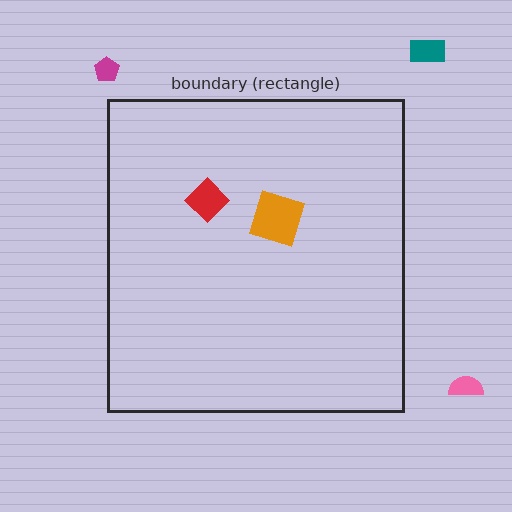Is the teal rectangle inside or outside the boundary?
Outside.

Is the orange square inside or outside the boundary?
Inside.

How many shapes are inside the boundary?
2 inside, 3 outside.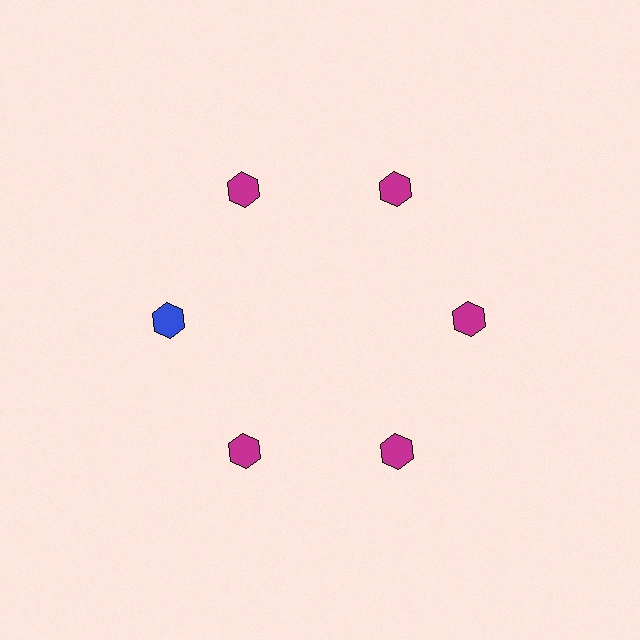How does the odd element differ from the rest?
It has a different color: blue instead of magenta.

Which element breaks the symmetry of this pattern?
The blue hexagon at roughly the 9 o'clock position breaks the symmetry. All other shapes are magenta hexagons.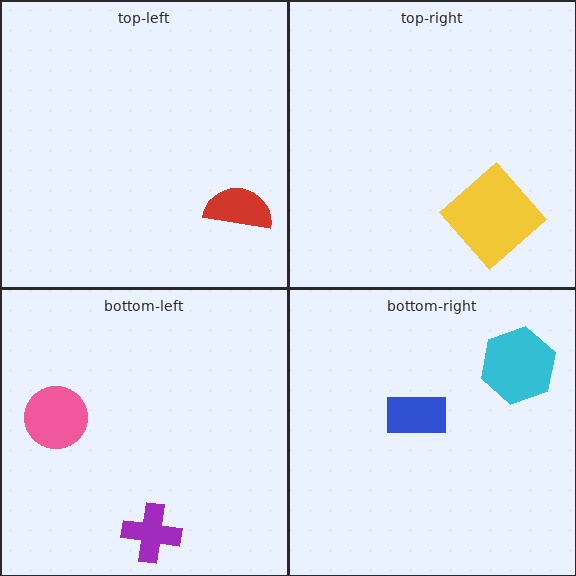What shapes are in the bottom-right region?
The cyan hexagon, the blue rectangle.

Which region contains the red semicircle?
The top-left region.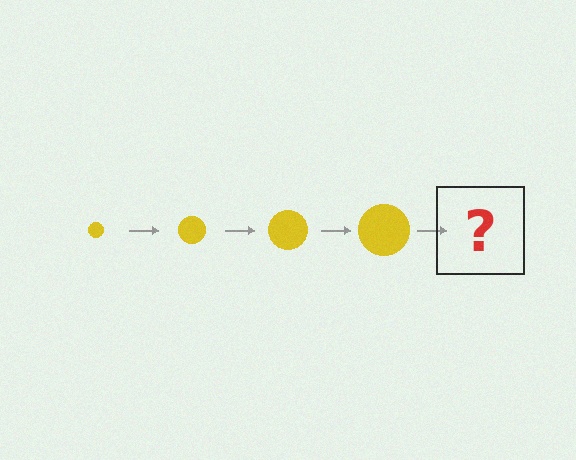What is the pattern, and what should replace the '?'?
The pattern is that the circle gets progressively larger each step. The '?' should be a yellow circle, larger than the previous one.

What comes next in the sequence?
The next element should be a yellow circle, larger than the previous one.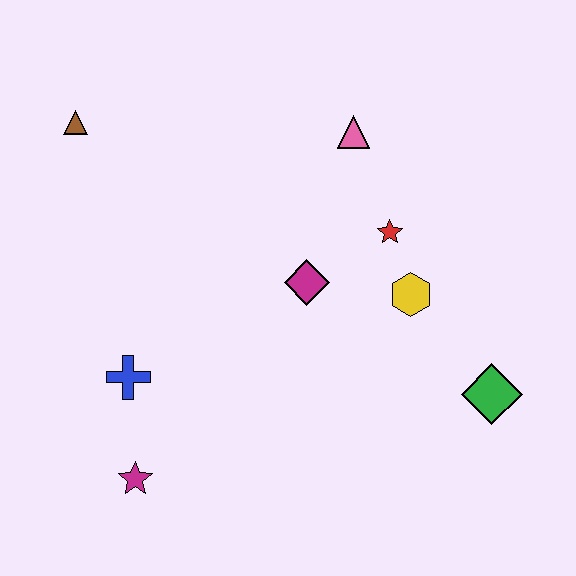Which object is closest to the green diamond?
The yellow hexagon is closest to the green diamond.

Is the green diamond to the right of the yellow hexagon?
Yes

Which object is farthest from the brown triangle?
The green diamond is farthest from the brown triangle.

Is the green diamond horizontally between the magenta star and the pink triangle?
No